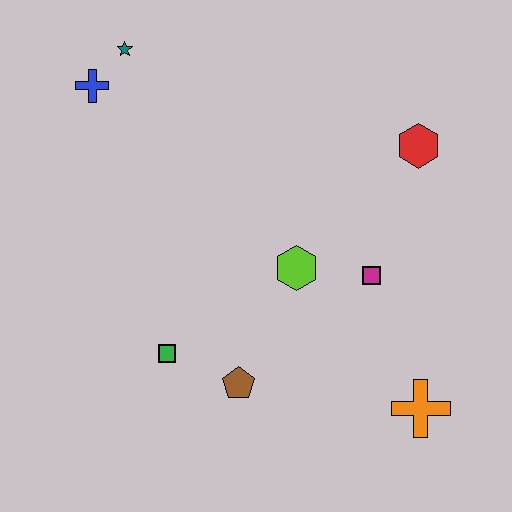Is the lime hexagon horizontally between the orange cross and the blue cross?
Yes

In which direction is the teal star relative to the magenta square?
The teal star is to the left of the magenta square.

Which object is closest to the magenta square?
The lime hexagon is closest to the magenta square.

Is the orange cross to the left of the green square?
No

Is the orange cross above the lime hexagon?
No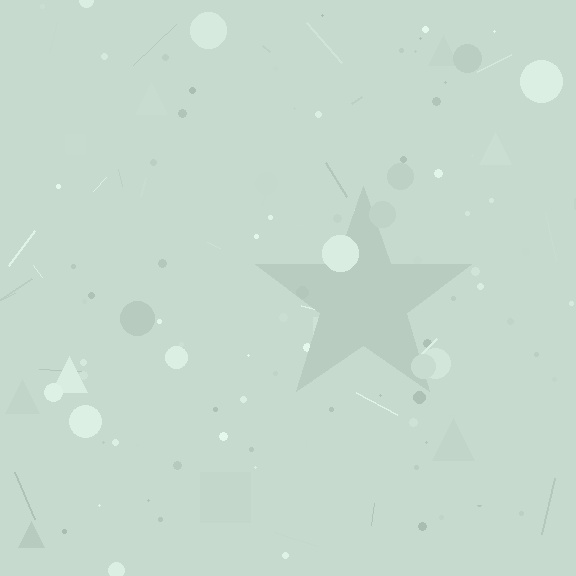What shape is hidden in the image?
A star is hidden in the image.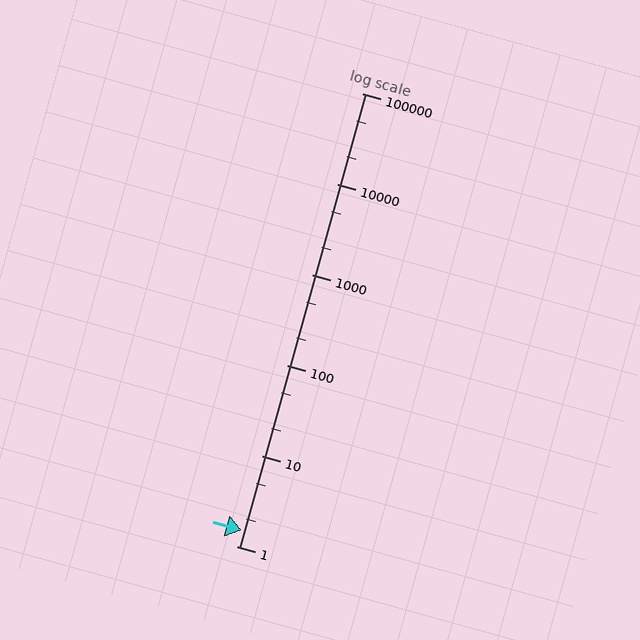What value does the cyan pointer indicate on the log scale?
The pointer indicates approximately 1.5.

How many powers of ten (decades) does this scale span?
The scale spans 5 decades, from 1 to 100000.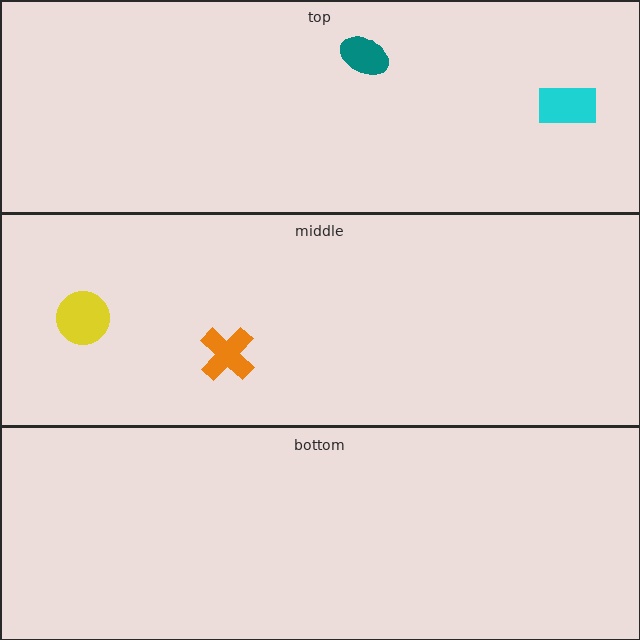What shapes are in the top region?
The teal ellipse, the cyan rectangle.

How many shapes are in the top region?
2.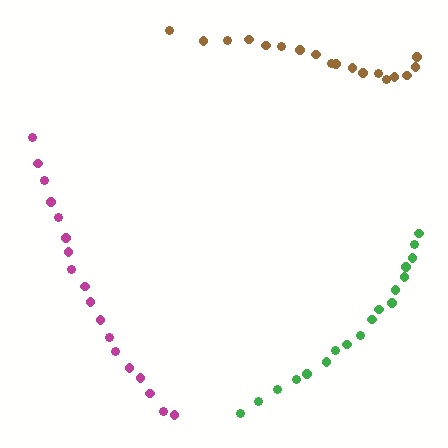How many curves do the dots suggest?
There are 3 distinct paths.